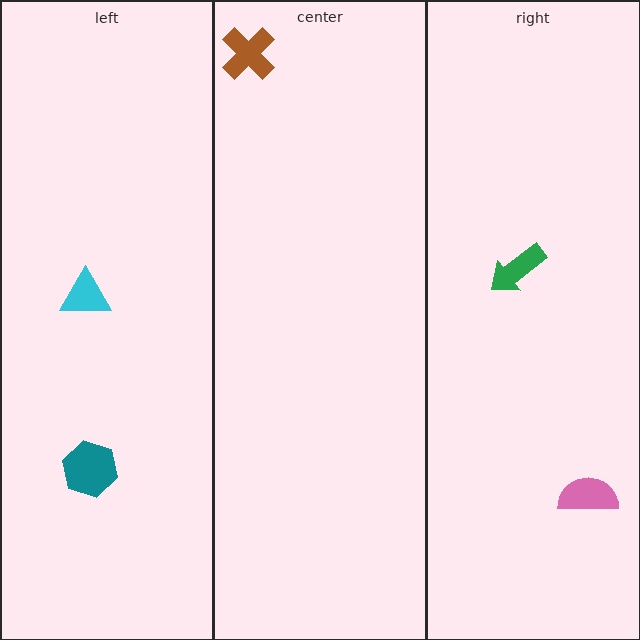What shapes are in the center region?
The brown cross.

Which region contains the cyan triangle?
The left region.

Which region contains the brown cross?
The center region.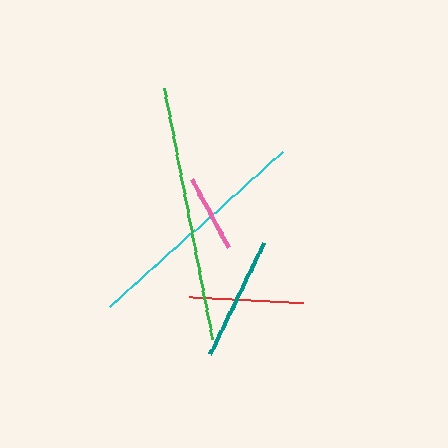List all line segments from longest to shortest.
From longest to shortest: green, cyan, teal, red, pink.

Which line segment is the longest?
The green line is the longest at approximately 255 pixels.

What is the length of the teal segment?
The teal segment is approximately 124 pixels long.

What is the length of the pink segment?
The pink segment is approximately 77 pixels long.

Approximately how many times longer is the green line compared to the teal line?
The green line is approximately 2.1 times the length of the teal line.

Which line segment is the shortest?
The pink line is the shortest at approximately 77 pixels.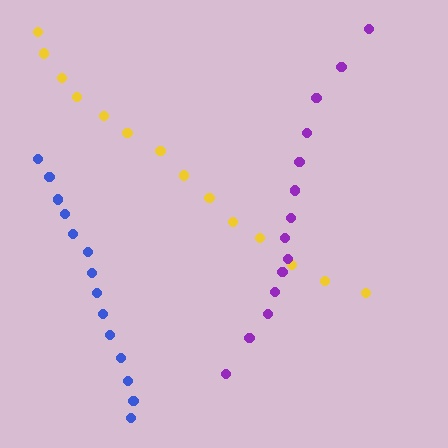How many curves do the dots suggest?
There are 3 distinct paths.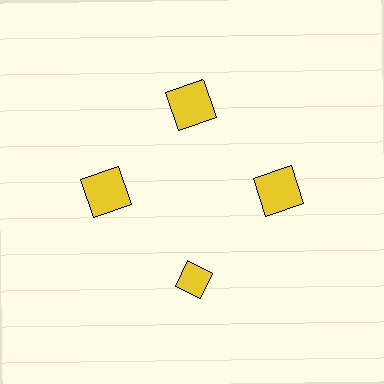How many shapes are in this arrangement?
There are 4 shapes arranged in a ring pattern.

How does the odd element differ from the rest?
It has a different shape: diamond instead of square.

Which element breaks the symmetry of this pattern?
The yellow diamond at roughly the 6 o'clock position breaks the symmetry. All other shapes are yellow squares.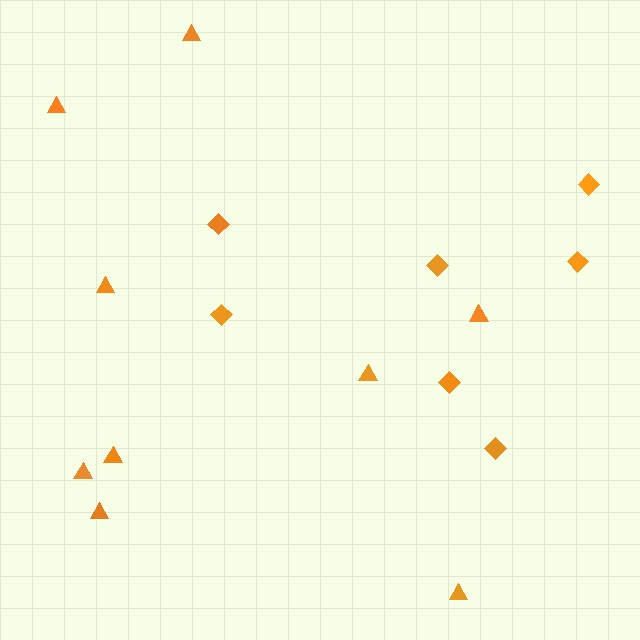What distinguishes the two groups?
There are 2 groups: one group of diamonds (7) and one group of triangles (9).